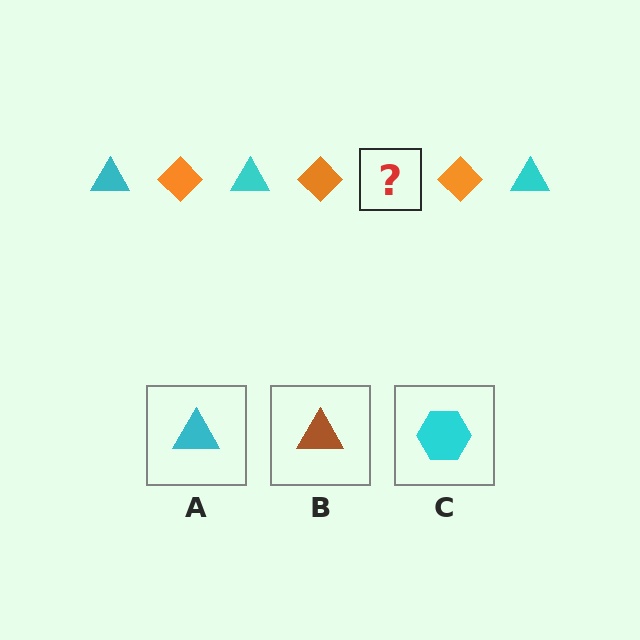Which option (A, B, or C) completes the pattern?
A.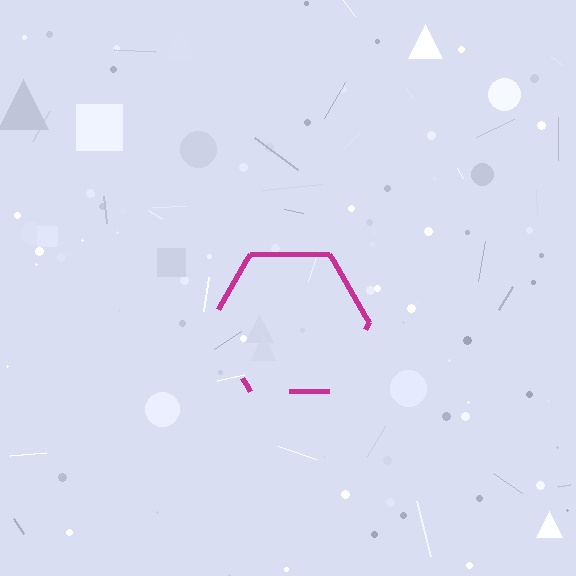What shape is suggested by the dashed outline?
The dashed outline suggests a hexagon.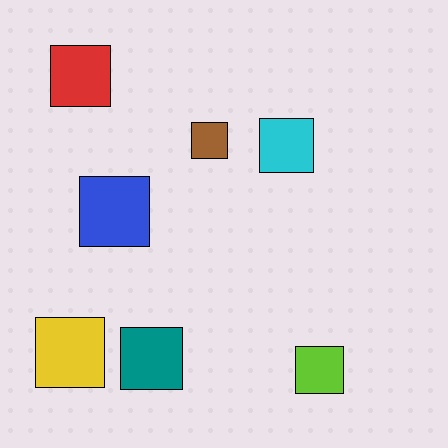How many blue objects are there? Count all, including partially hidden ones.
There is 1 blue object.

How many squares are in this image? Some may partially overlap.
There are 7 squares.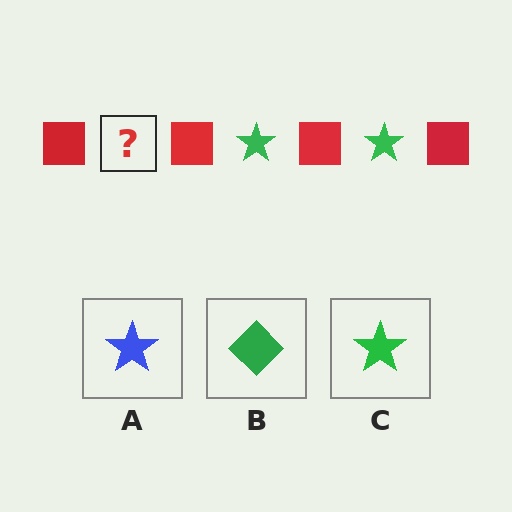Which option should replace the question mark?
Option C.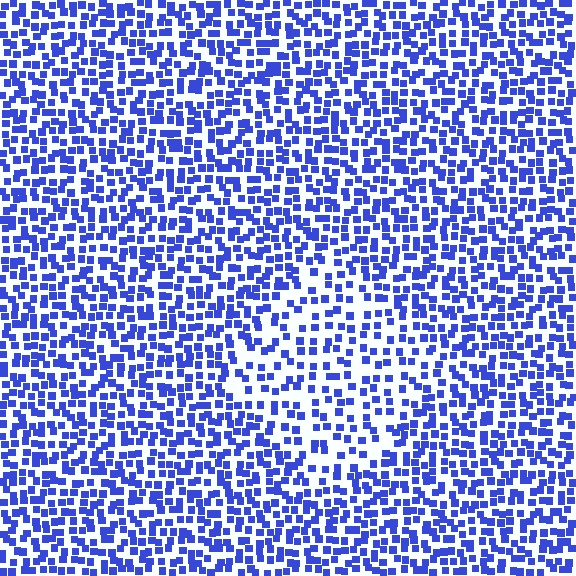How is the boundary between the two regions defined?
The boundary is defined by a change in element density (approximately 1.7x ratio). All elements are the same color, size, and shape.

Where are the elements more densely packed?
The elements are more densely packed outside the diamond boundary.